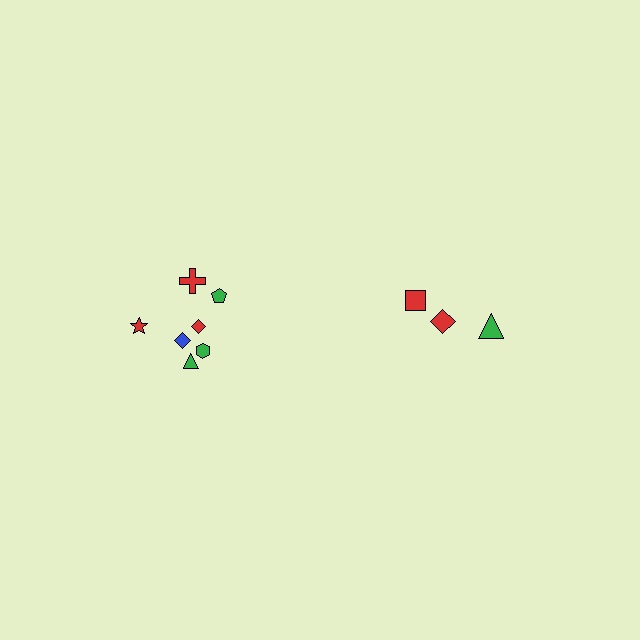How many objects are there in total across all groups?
There are 10 objects.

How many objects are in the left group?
There are 7 objects.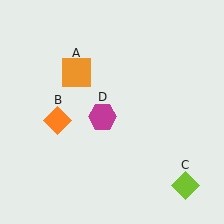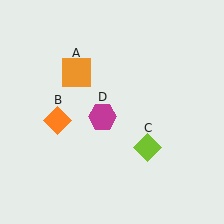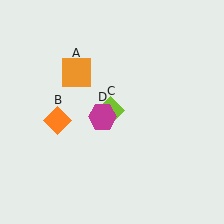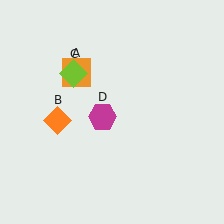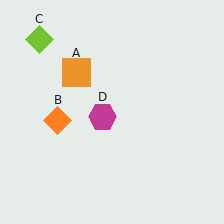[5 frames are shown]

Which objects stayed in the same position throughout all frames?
Orange square (object A) and orange diamond (object B) and magenta hexagon (object D) remained stationary.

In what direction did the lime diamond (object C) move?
The lime diamond (object C) moved up and to the left.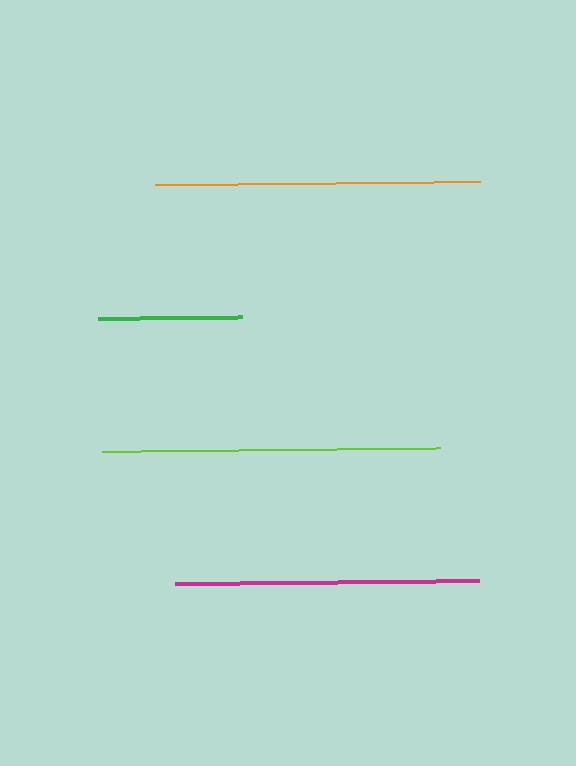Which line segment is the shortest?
The green line is the shortest at approximately 145 pixels.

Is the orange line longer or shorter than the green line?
The orange line is longer than the green line.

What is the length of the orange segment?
The orange segment is approximately 325 pixels long.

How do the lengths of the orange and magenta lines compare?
The orange and magenta lines are approximately the same length.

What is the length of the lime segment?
The lime segment is approximately 338 pixels long.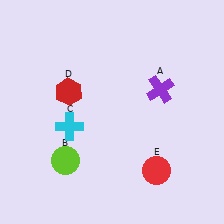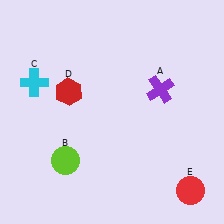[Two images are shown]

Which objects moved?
The objects that moved are: the cyan cross (C), the red circle (E).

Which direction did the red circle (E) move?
The red circle (E) moved right.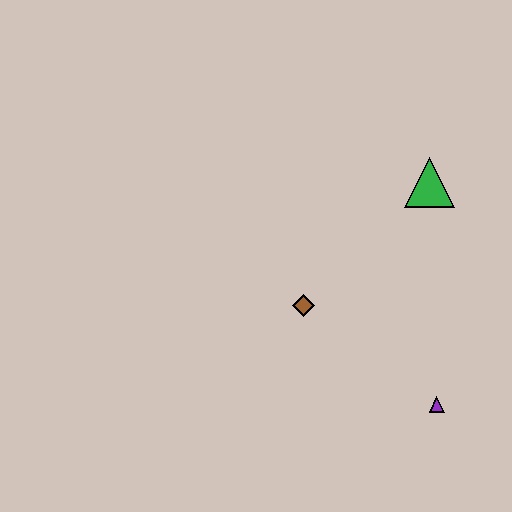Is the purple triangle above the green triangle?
No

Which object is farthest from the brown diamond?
The green triangle is farthest from the brown diamond.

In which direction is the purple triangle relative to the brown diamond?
The purple triangle is to the right of the brown diamond.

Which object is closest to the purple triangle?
The brown diamond is closest to the purple triangle.